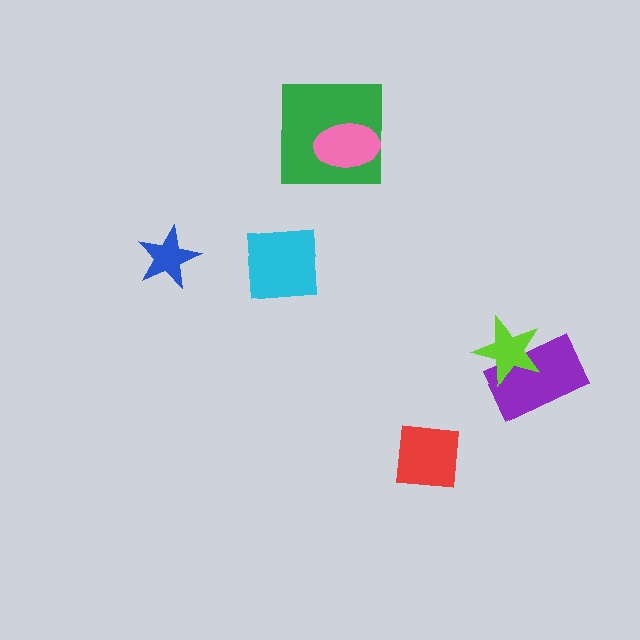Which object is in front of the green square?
The pink ellipse is in front of the green square.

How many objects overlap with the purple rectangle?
1 object overlaps with the purple rectangle.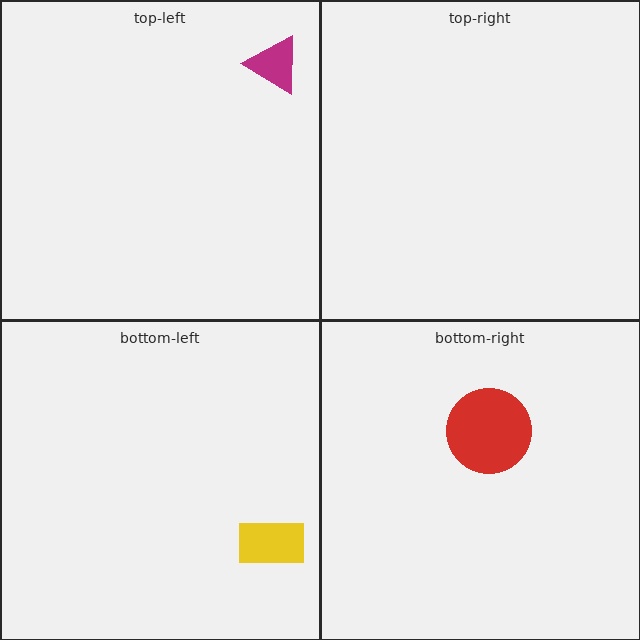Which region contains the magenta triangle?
The top-left region.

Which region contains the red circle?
The bottom-right region.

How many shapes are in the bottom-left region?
1.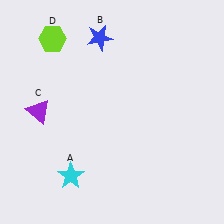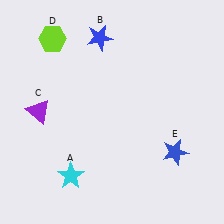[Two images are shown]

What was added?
A blue star (E) was added in Image 2.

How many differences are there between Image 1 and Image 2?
There is 1 difference between the two images.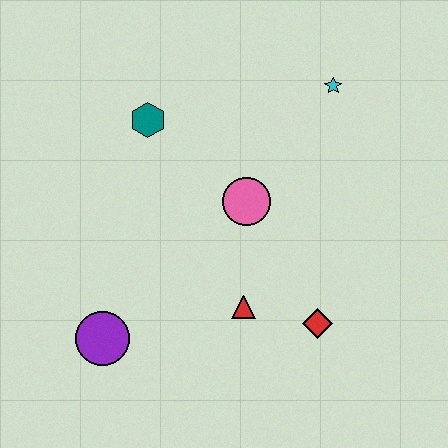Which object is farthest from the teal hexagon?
The red diamond is farthest from the teal hexagon.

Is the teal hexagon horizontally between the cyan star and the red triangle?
No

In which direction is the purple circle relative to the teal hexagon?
The purple circle is below the teal hexagon.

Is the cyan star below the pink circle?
No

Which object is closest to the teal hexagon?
The pink circle is closest to the teal hexagon.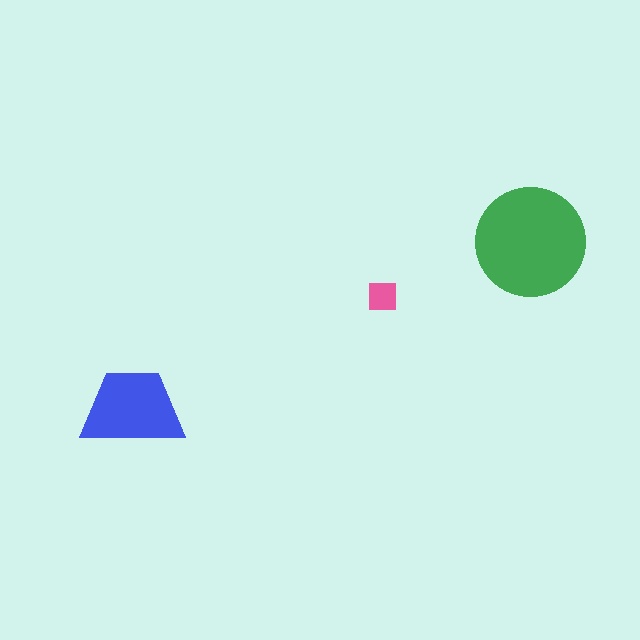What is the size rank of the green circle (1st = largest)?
1st.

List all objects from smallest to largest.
The pink square, the blue trapezoid, the green circle.